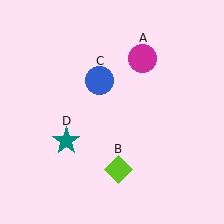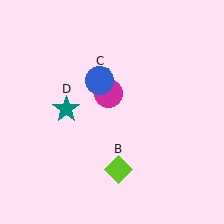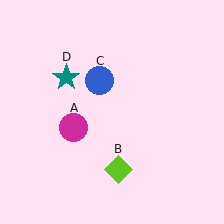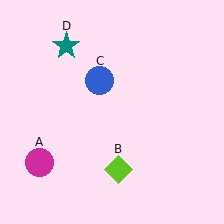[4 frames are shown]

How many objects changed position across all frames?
2 objects changed position: magenta circle (object A), teal star (object D).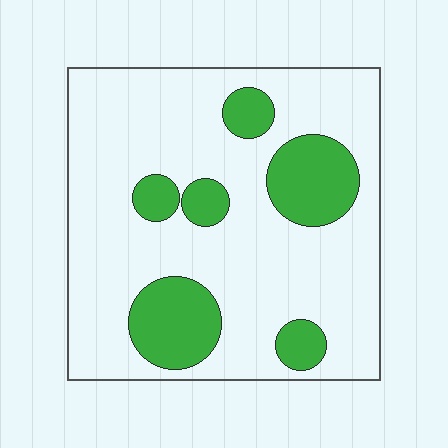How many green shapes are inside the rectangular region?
6.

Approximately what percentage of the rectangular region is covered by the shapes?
Approximately 20%.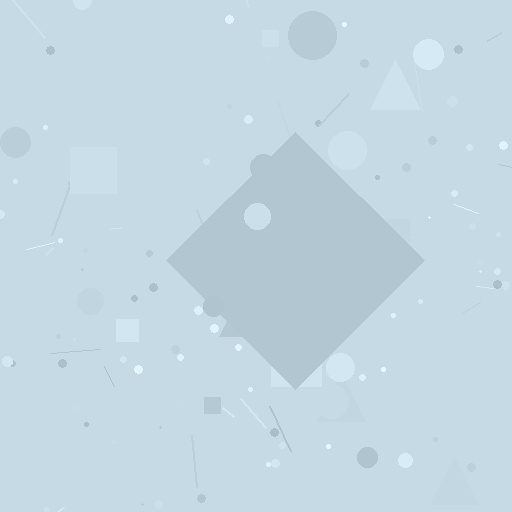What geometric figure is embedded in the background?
A diamond is embedded in the background.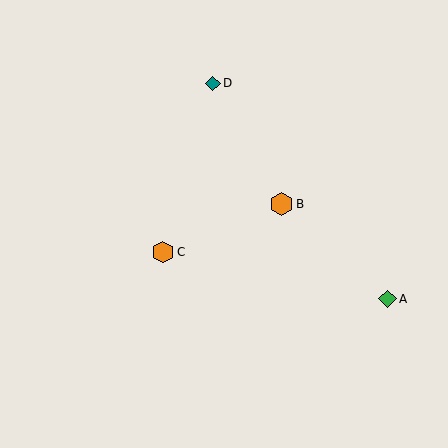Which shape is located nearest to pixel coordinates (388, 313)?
The green diamond (labeled A) at (388, 299) is nearest to that location.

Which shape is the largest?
The orange hexagon (labeled B) is the largest.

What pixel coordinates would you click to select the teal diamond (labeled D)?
Click at (213, 83) to select the teal diamond D.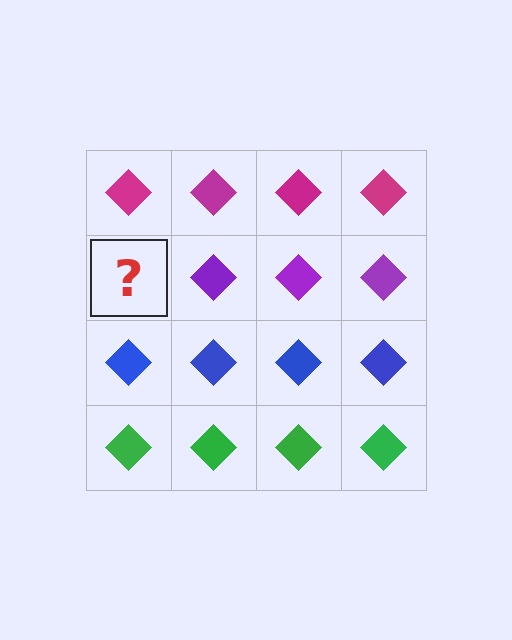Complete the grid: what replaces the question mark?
The question mark should be replaced with a purple diamond.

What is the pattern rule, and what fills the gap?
The rule is that each row has a consistent color. The gap should be filled with a purple diamond.